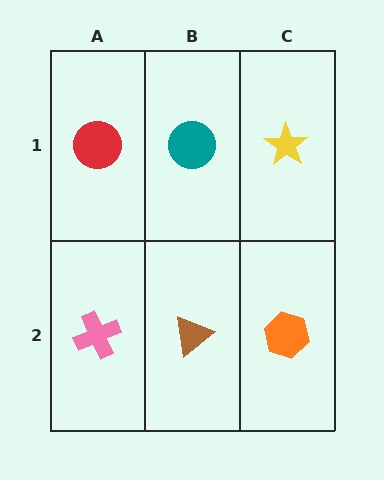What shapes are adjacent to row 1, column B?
A brown triangle (row 2, column B), a red circle (row 1, column A), a yellow star (row 1, column C).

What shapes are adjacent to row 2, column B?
A teal circle (row 1, column B), a pink cross (row 2, column A), an orange hexagon (row 2, column C).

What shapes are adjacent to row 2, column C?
A yellow star (row 1, column C), a brown triangle (row 2, column B).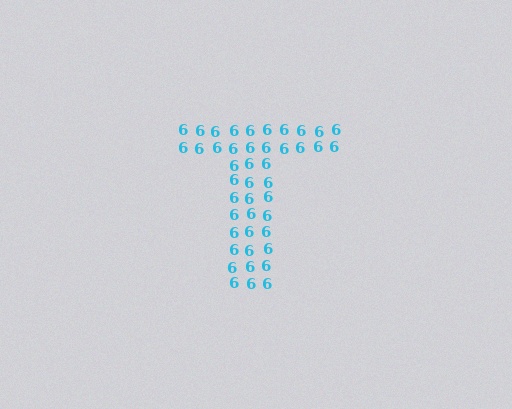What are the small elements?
The small elements are digit 6's.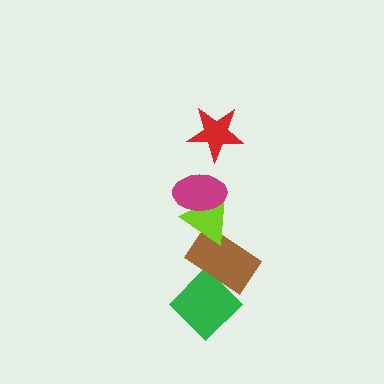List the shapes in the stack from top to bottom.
From top to bottom: the red star, the magenta ellipse, the lime triangle, the brown rectangle, the green diamond.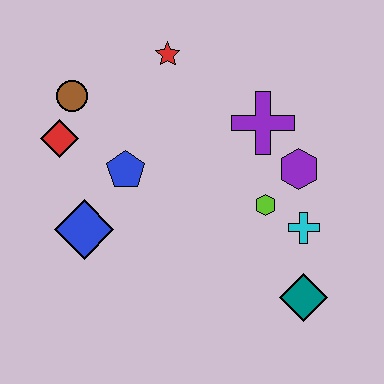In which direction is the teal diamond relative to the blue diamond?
The teal diamond is to the right of the blue diamond.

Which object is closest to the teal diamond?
The cyan cross is closest to the teal diamond.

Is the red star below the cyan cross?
No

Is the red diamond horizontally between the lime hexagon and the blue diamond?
No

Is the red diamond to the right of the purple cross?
No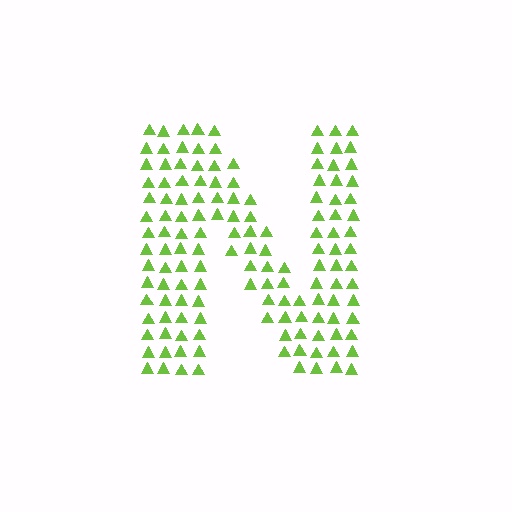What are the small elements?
The small elements are triangles.